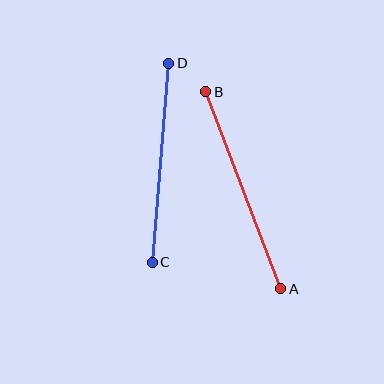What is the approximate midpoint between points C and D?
The midpoint is at approximately (161, 163) pixels.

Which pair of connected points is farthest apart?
Points A and B are farthest apart.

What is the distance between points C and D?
The distance is approximately 199 pixels.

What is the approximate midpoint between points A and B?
The midpoint is at approximately (243, 190) pixels.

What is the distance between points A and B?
The distance is approximately 211 pixels.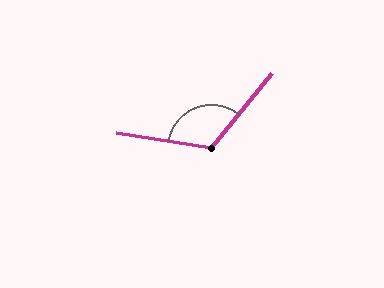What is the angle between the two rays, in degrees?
Approximately 121 degrees.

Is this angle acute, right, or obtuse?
It is obtuse.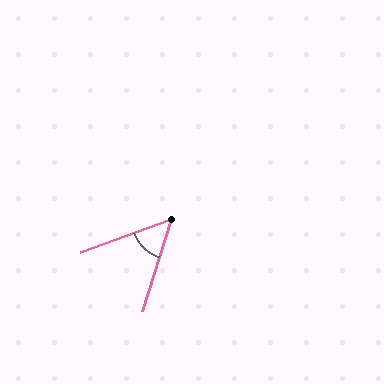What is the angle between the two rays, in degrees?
Approximately 53 degrees.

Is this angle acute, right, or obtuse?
It is acute.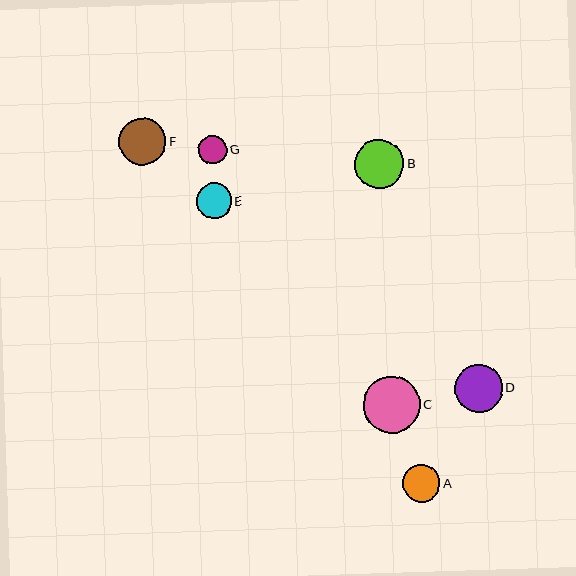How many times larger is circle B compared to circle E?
Circle B is approximately 1.4 times the size of circle E.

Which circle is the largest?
Circle C is the largest with a size of approximately 56 pixels.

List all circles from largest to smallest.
From largest to smallest: C, B, D, F, A, E, G.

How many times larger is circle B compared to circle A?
Circle B is approximately 1.3 times the size of circle A.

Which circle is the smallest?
Circle G is the smallest with a size of approximately 28 pixels.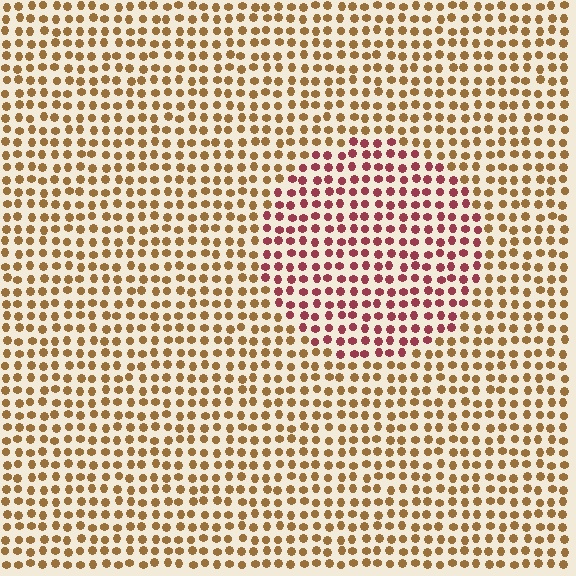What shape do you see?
I see a circle.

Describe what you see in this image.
The image is filled with small brown elements in a uniform arrangement. A circle-shaped region is visible where the elements are tinted to a slightly different hue, forming a subtle color boundary.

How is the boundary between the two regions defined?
The boundary is defined purely by a slight shift in hue (about 47 degrees). Spacing, size, and orientation are identical on both sides.